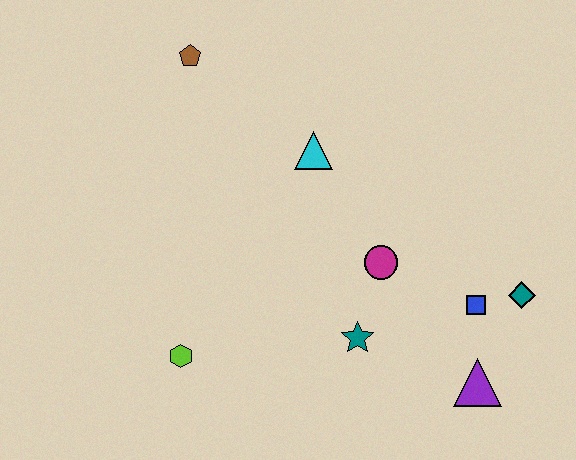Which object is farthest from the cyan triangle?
The purple triangle is farthest from the cyan triangle.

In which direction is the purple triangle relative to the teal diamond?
The purple triangle is below the teal diamond.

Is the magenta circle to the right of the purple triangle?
No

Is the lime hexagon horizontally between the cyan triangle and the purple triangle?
No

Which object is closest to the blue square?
The teal diamond is closest to the blue square.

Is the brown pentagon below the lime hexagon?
No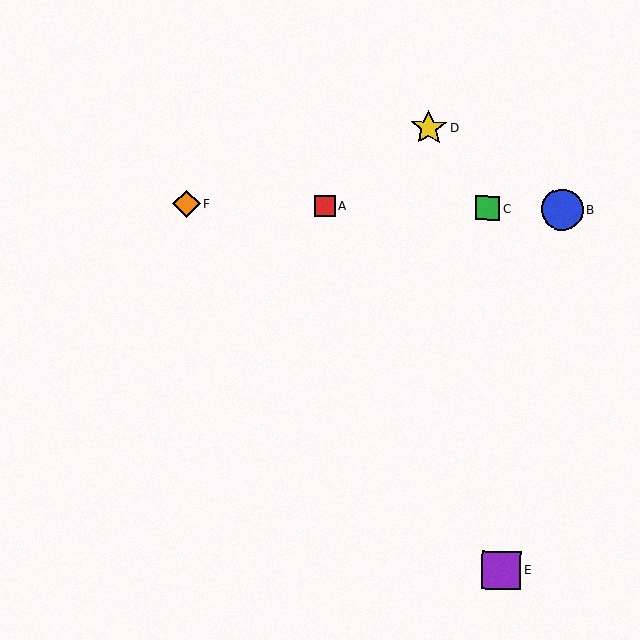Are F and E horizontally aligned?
No, F is at y≈204 and E is at y≈570.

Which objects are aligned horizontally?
Objects A, B, C, F are aligned horizontally.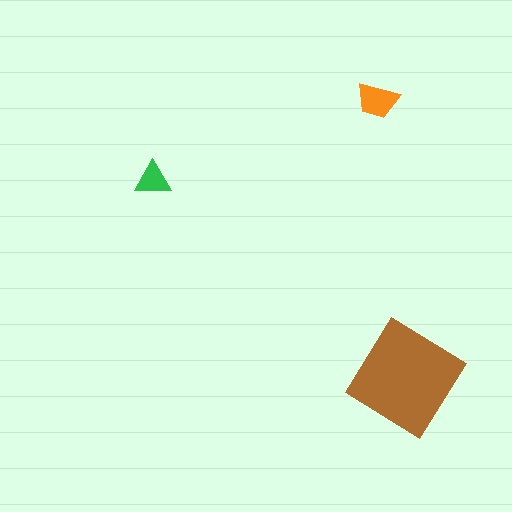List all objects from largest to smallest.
The brown diamond, the orange trapezoid, the green triangle.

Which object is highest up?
The orange trapezoid is topmost.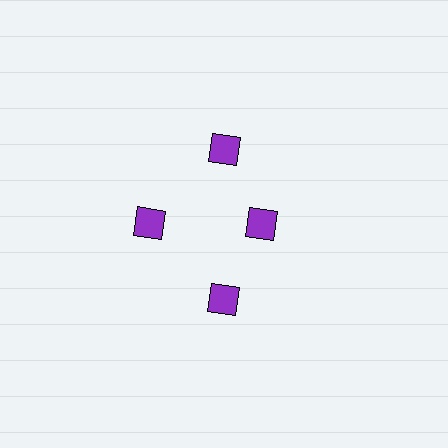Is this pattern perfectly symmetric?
No. The 4 purple diamonds are arranged in a ring, but one element near the 3 o'clock position is pulled inward toward the center, breaking the 4-fold rotational symmetry.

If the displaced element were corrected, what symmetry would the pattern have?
It would have 4-fold rotational symmetry — the pattern would map onto itself every 90 degrees.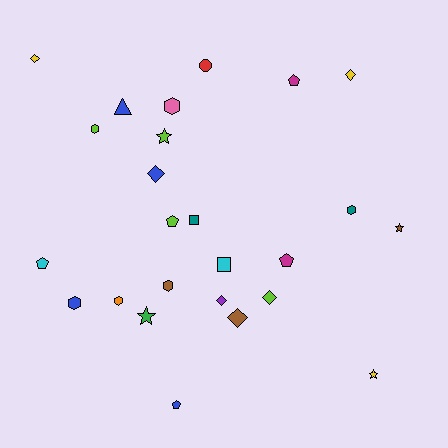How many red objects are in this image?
There is 1 red object.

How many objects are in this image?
There are 25 objects.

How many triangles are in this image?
There is 1 triangle.